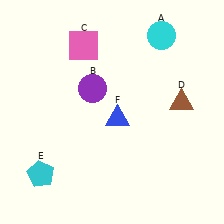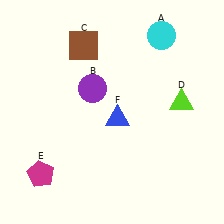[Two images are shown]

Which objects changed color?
C changed from pink to brown. D changed from brown to lime. E changed from cyan to magenta.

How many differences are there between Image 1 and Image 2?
There are 3 differences between the two images.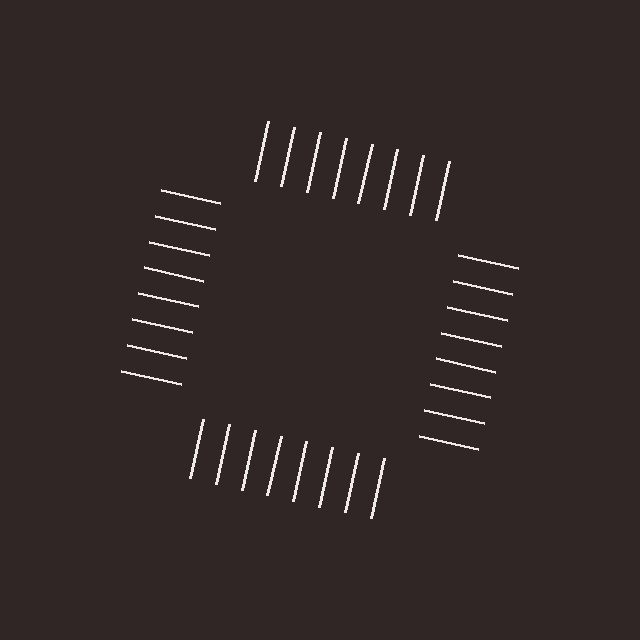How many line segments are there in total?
32 — 8 along each of the 4 edges.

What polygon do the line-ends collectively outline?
An illusory square — the line segments terminate on its edges but no continuous stroke is drawn.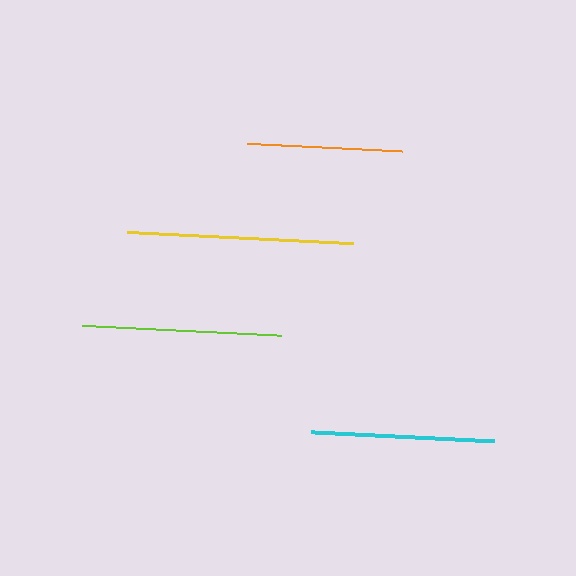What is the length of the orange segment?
The orange segment is approximately 156 pixels long.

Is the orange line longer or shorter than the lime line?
The lime line is longer than the orange line.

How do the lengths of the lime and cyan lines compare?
The lime and cyan lines are approximately the same length.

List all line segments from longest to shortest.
From longest to shortest: yellow, lime, cyan, orange.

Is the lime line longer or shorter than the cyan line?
The lime line is longer than the cyan line.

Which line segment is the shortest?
The orange line is the shortest at approximately 156 pixels.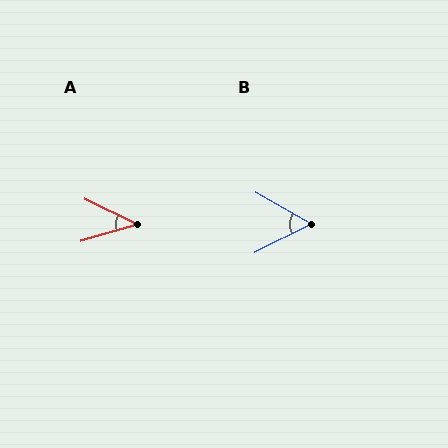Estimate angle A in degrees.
Approximately 42 degrees.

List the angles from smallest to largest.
A (42°), B (56°).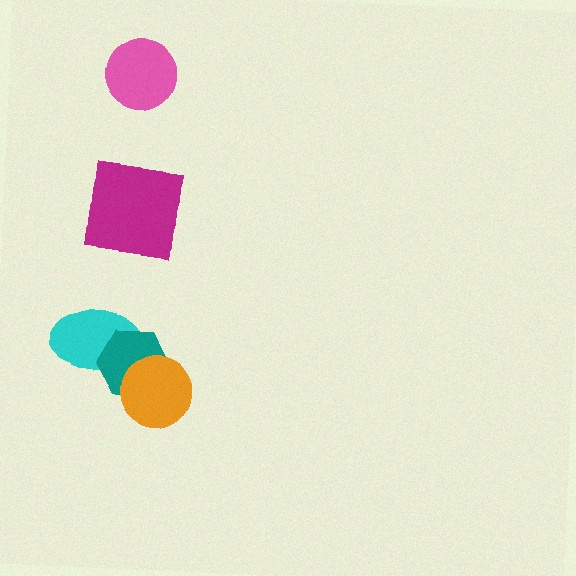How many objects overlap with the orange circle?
1 object overlaps with the orange circle.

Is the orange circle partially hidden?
No, no other shape covers it.